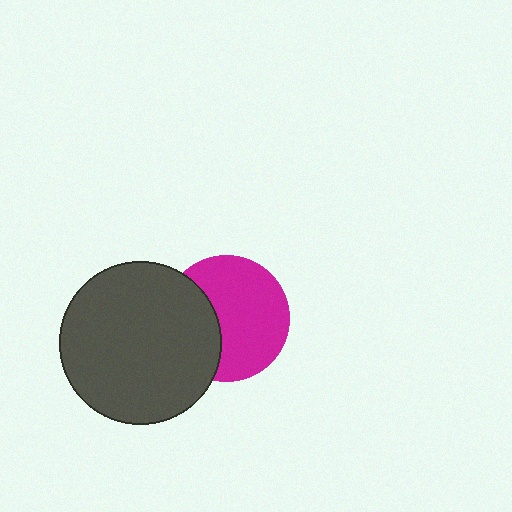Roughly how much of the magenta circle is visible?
Most of it is visible (roughly 65%).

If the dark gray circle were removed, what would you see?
You would see the complete magenta circle.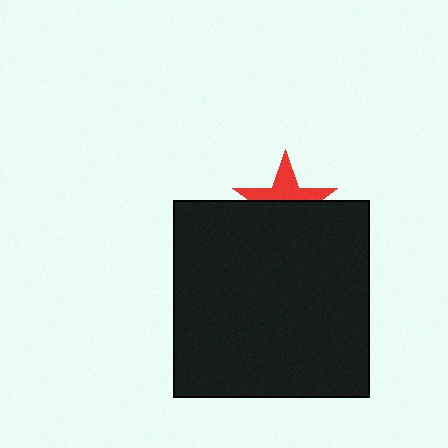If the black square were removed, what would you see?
You would see the complete red star.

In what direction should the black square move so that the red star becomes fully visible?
The black square should move down. That is the shortest direction to clear the overlap and leave the red star fully visible.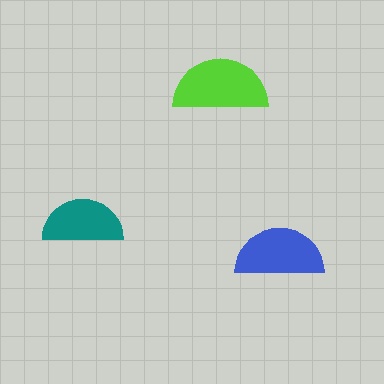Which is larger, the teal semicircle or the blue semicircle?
The blue one.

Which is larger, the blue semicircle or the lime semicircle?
The lime one.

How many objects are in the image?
There are 3 objects in the image.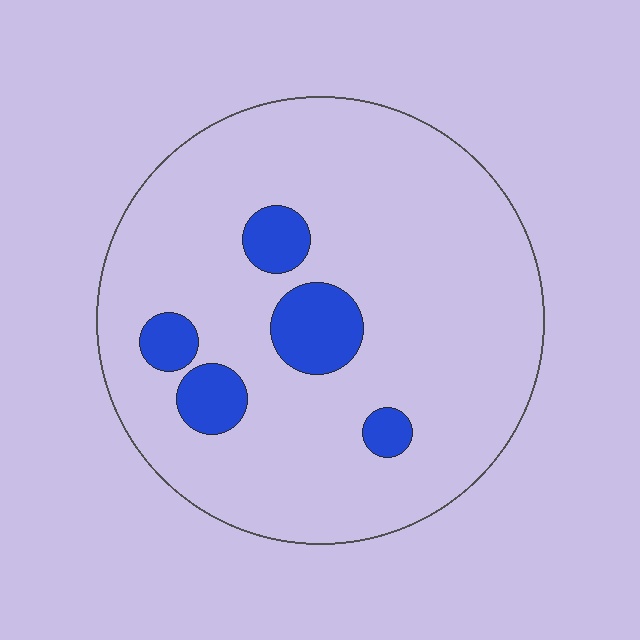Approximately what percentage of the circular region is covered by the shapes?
Approximately 10%.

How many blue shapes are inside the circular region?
5.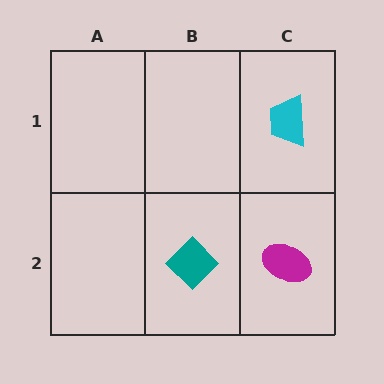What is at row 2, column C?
A magenta ellipse.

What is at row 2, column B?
A teal diamond.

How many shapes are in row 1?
1 shape.